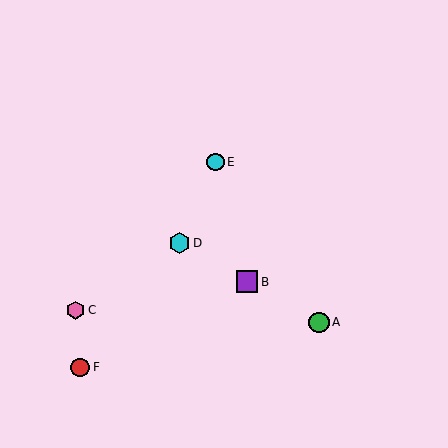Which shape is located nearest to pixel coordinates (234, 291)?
The purple square (labeled B) at (247, 282) is nearest to that location.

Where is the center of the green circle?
The center of the green circle is at (319, 322).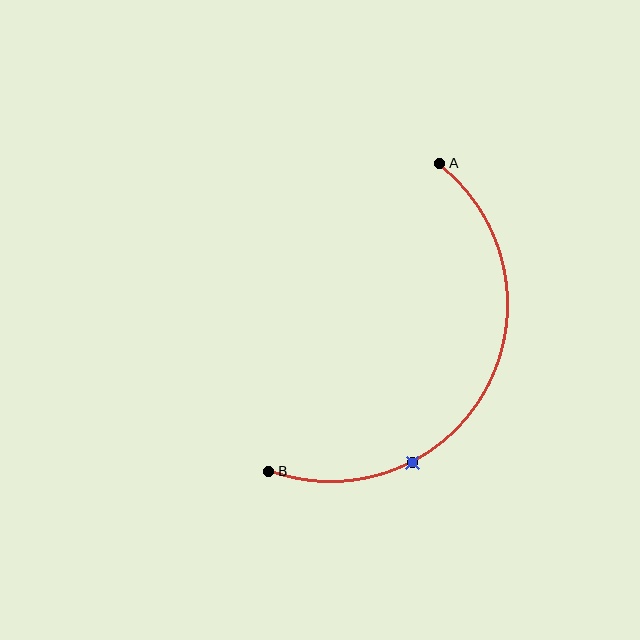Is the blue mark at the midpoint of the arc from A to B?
No. The blue mark lies on the arc but is closer to endpoint B. The arc midpoint would be at the point on the curve equidistant along the arc from both A and B.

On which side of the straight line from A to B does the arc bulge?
The arc bulges to the right of the straight line connecting A and B.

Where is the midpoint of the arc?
The arc midpoint is the point on the curve farthest from the straight line joining A and B. It sits to the right of that line.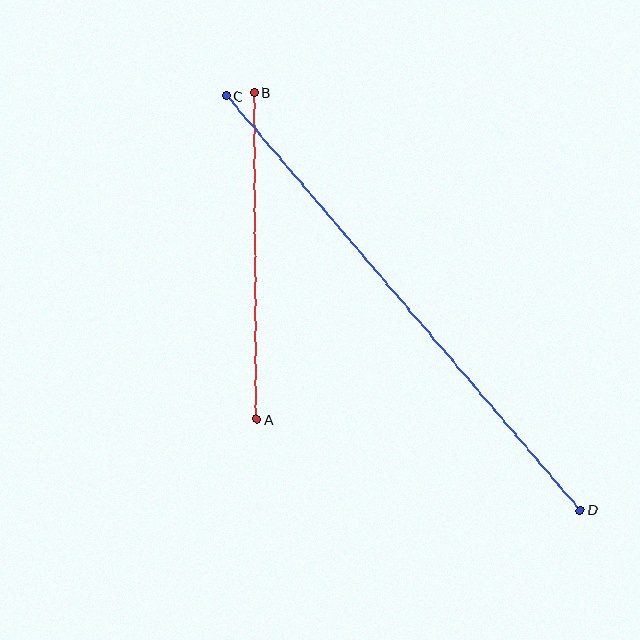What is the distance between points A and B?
The distance is approximately 327 pixels.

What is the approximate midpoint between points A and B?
The midpoint is at approximately (256, 256) pixels.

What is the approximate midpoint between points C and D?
The midpoint is at approximately (403, 303) pixels.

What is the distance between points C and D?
The distance is approximately 545 pixels.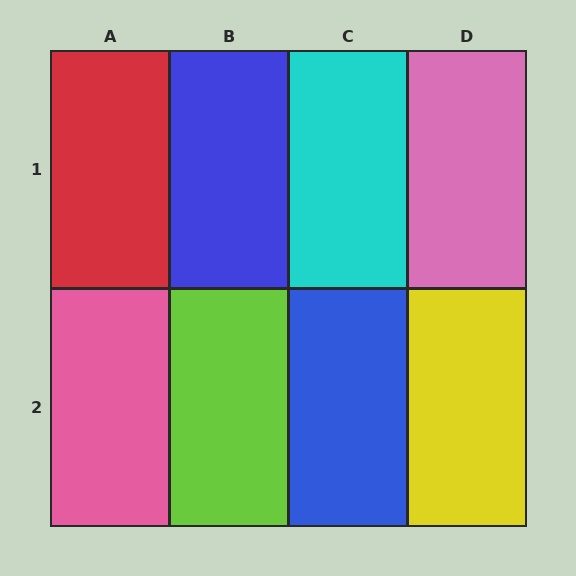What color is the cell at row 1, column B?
Blue.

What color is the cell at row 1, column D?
Pink.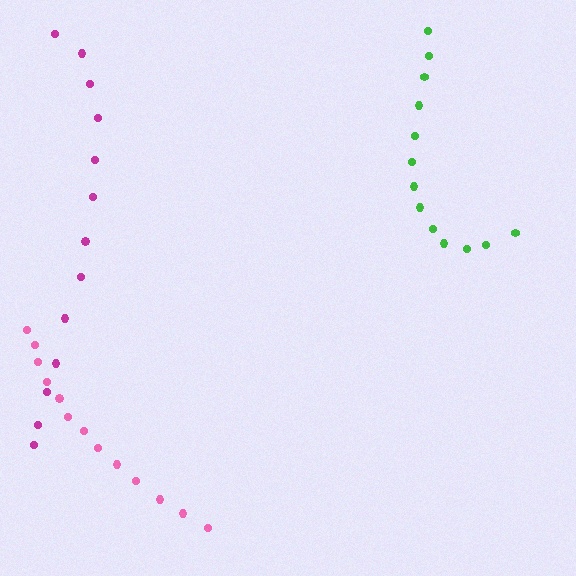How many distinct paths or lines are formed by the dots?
There are 3 distinct paths.